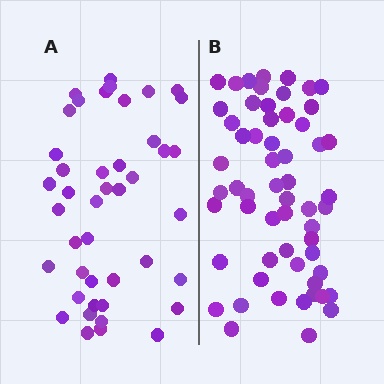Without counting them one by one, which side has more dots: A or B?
Region B (the right region) has more dots.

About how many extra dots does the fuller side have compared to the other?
Region B has approximately 15 more dots than region A.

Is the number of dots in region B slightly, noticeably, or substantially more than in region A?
Region B has noticeably more, but not dramatically so. The ratio is roughly 1.3 to 1.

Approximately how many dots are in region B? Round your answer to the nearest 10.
About 60 dots. (The exact count is 58, which rounds to 60.)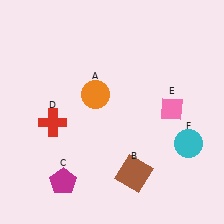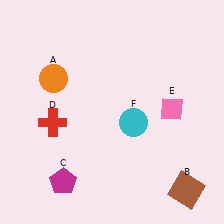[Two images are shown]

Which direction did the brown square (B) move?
The brown square (B) moved right.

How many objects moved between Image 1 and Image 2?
3 objects moved between the two images.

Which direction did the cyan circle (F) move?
The cyan circle (F) moved left.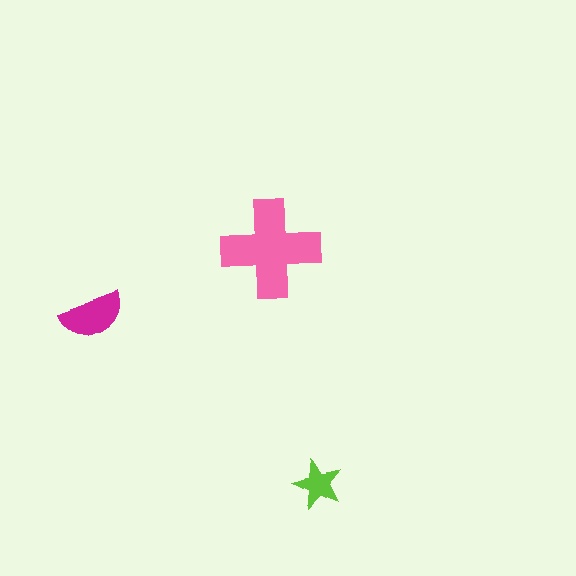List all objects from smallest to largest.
The lime star, the magenta semicircle, the pink cross.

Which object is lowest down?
The lime star is bottommost.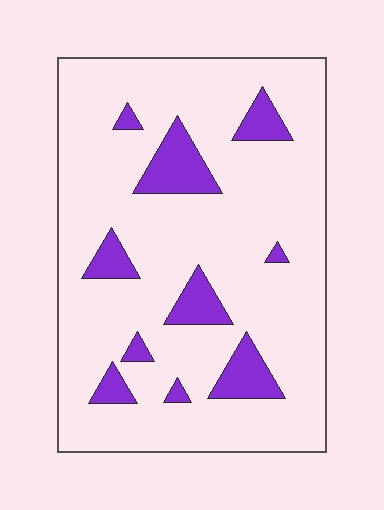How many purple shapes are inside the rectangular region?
10.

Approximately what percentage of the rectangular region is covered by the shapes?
Approximately 15%.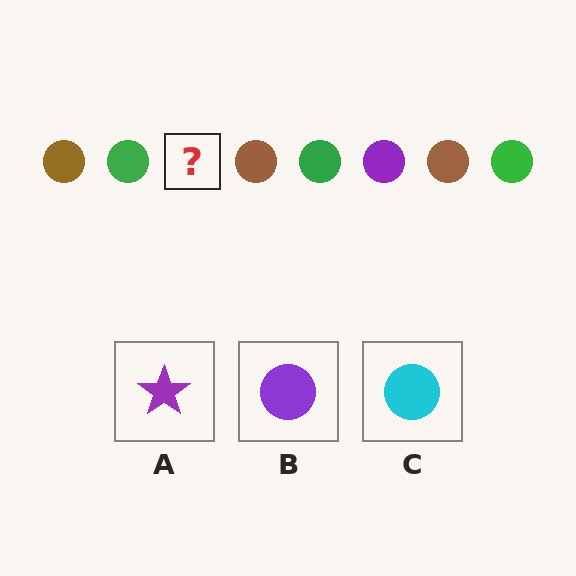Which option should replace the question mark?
Option B.